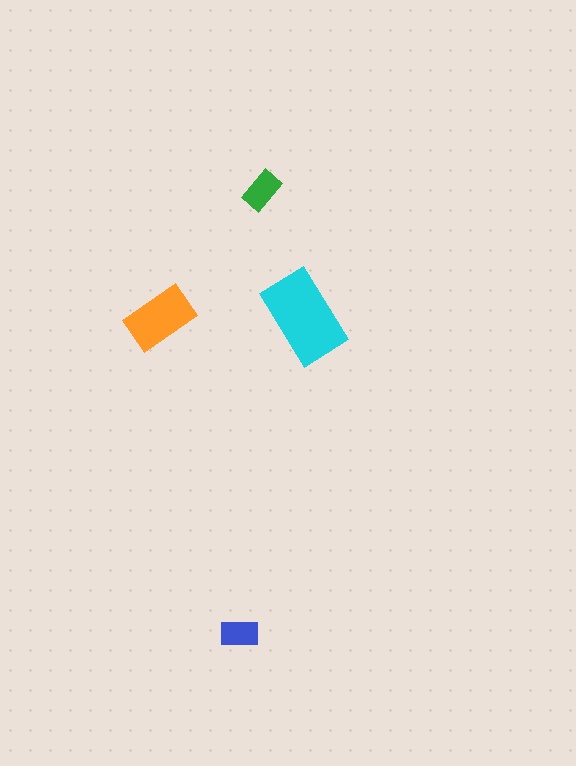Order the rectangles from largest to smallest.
the cyan one, the orange one, the green one, the blue one.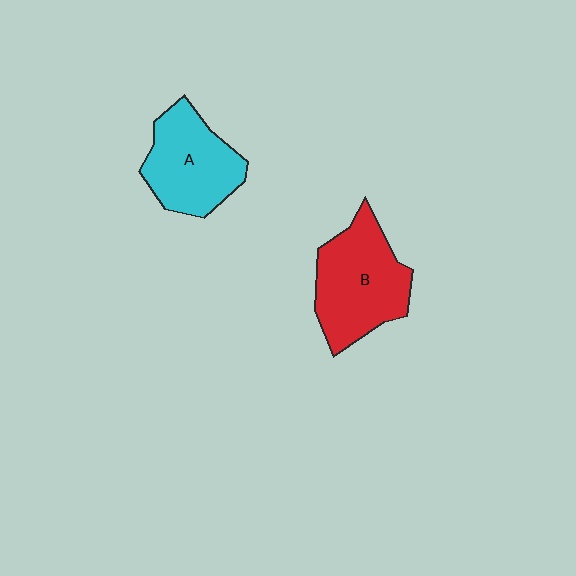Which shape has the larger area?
Shape B (red).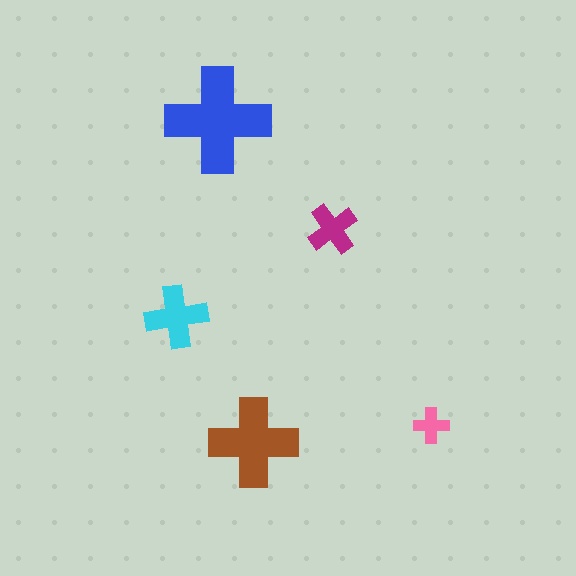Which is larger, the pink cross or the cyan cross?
The cyan one.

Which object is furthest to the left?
The cyan cross is leftmost.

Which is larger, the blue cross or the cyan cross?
The blue one.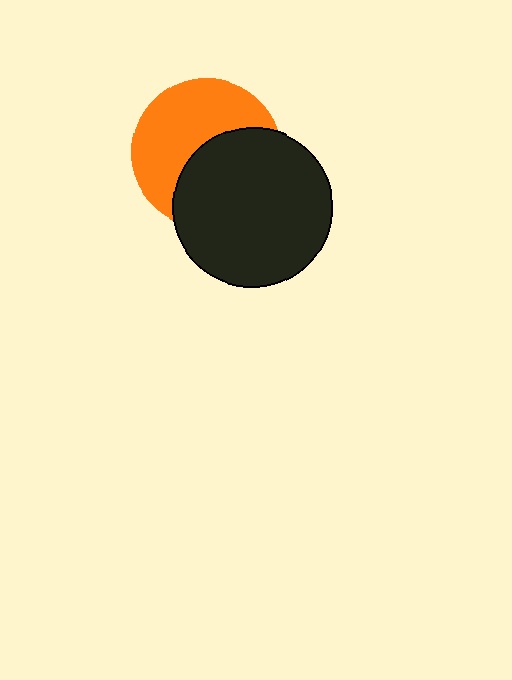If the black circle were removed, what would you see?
You would see the complete orange circle.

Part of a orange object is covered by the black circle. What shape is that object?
It is a circle.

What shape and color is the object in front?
The object in front is a black circle.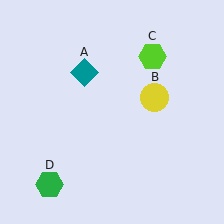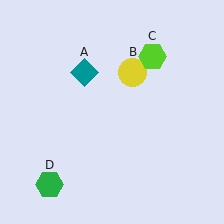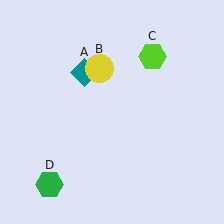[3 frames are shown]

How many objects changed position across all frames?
1 object changed position: yellow circle (object B).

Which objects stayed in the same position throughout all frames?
Teal diamond (object A) and lime hexagon (object C) and green hexagon (object D) remained stationary.